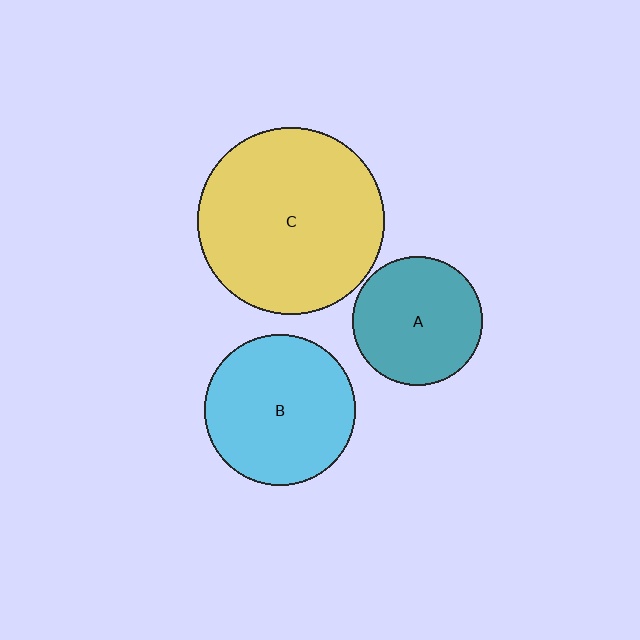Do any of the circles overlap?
No, none of the circles overlap.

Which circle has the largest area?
Circle C (yellow).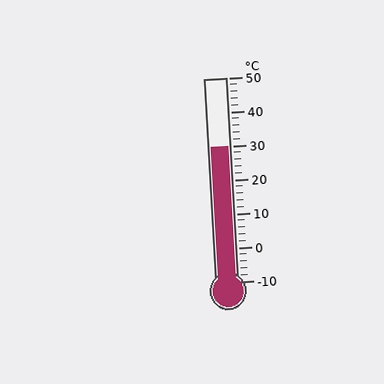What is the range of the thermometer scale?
The thermometer scale ranges from -10°C to 50°C.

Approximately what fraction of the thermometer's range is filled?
The thermometer is filled to approximately 65% of its range.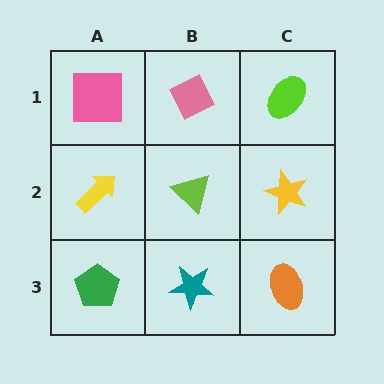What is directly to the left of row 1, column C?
A pink diamond.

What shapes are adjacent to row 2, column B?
A pink diamond (row 1, column B), a teal star (row 3, column B), a yellow arrow (row 2, column A), a yellow star (row 2, column C).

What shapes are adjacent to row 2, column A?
A pink square (row 1, column A), a green pentagon (row 3, column A), a lime triangle (row 2, column B).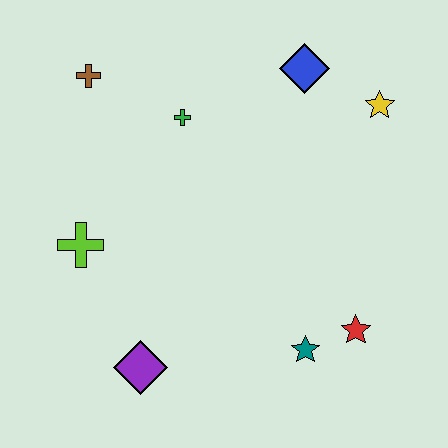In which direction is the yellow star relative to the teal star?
The yellow star is above the teal star.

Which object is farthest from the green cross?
The red star is farthest from the green cross.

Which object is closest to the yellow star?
The blue diamond is closest to the yellow star.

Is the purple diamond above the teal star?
No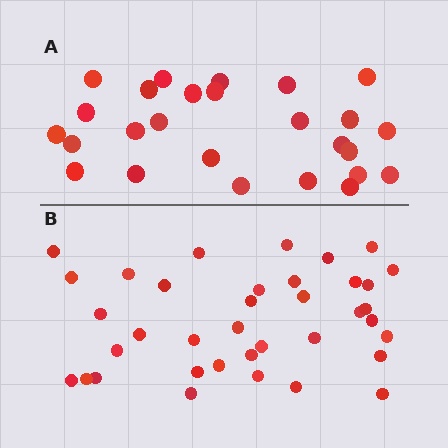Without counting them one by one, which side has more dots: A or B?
Region B (the bottom region) has more dots.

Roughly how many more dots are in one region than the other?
Region B has roughly 12 or so more dots than region A.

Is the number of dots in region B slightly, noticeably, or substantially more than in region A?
Region B has noticeably more, but not dramatically so. The ratio is roughly 1.4 to 1.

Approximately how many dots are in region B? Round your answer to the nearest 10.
About 40 dots. (The exact count is 37, which rounds to 40.)